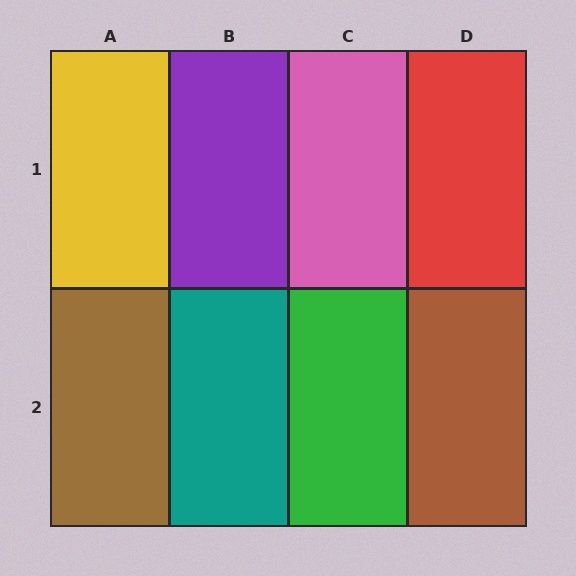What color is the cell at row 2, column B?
Teal.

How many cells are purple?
1 cell is purple.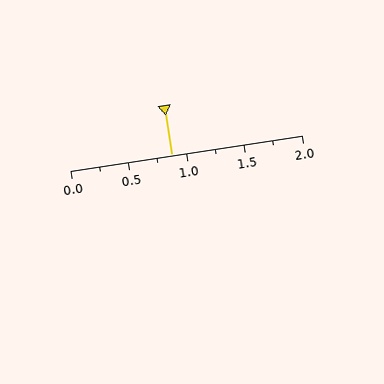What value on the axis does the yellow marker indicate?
The marker indicates approximately 0.88.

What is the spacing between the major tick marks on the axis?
The major ticks are spaced 0.5 apart.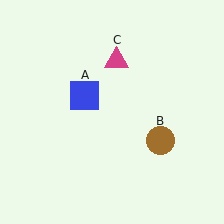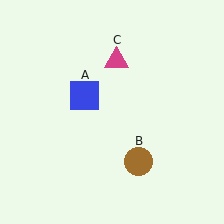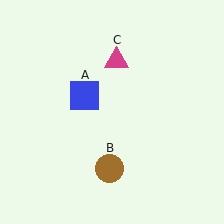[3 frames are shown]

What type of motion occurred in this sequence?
The brown circle (object B) rotated clockwise around the center of the scene.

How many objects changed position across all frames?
1 object changed position: brown circle (object B).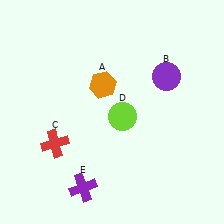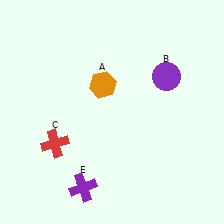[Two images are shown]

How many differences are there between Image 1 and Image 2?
There is 1 difference between the two images.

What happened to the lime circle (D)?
The lime circle (D) was removed in Image 2. It was in the bottom-right area of Image 1.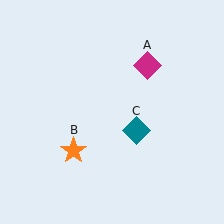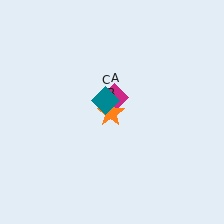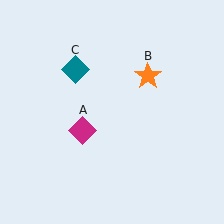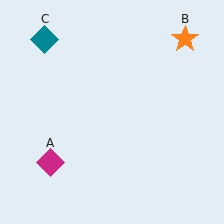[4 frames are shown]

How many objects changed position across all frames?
3 objects changed position: magenta diamond (object A), orange star (object B), teal diamond (object C).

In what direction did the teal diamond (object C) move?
The teal diamond (object C) moved up and to the left.